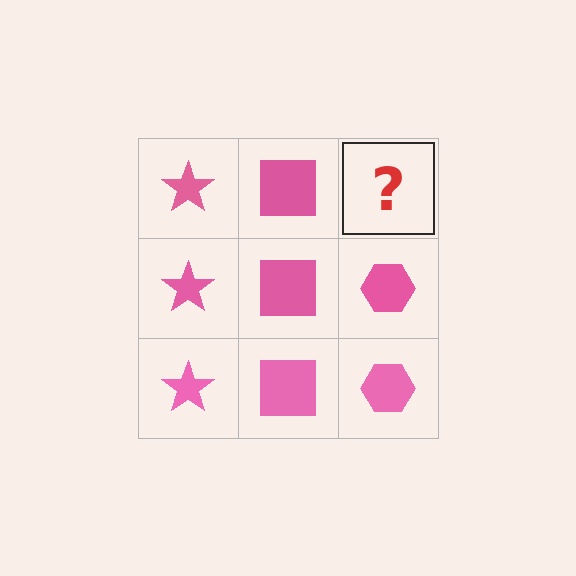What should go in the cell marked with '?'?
The missing cell should contain a pink hexagon.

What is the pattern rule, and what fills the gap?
The rule is that each column has a consistent shape. The gap should be filled with a pink hexagon.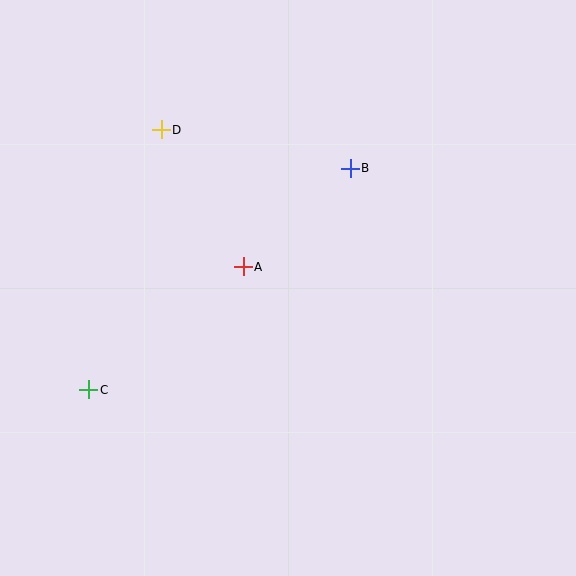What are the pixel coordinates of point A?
Point A is at (243, 267).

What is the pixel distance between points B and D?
The distance between B and D is 193 pixels.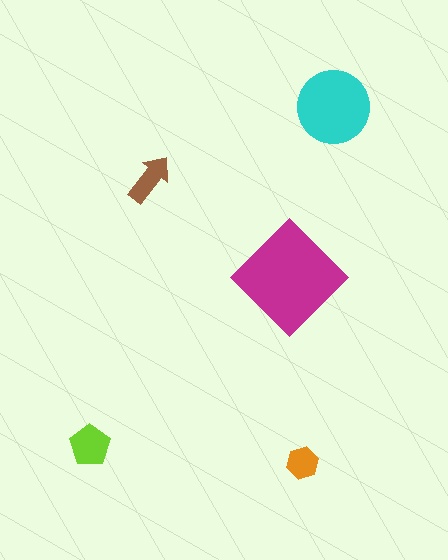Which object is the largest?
The magenta diamond.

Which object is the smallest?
The orange hexagon.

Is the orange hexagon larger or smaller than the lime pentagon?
Smaller.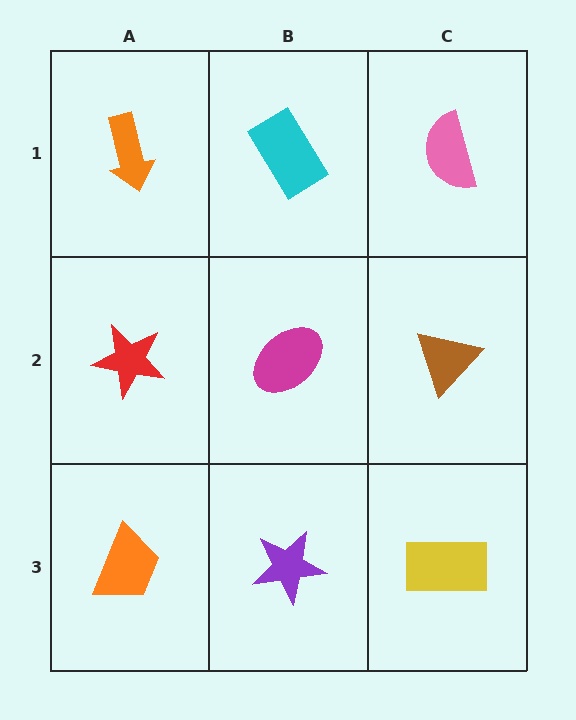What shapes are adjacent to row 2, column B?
A cyan rectangle (row 1, column B), a purple star (row 3, column B), a red star (row 2, column A), a brown triangle (row 2, column C).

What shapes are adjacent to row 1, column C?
A brown triangle (row 2, column C), a cyan rectangle (row 1, column B).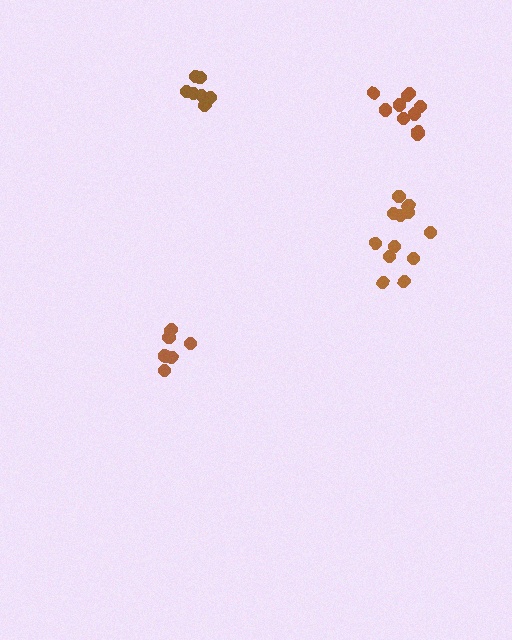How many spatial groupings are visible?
There are 4 spatial groupings.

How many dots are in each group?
Group 1: 12 dots, Group 2: 11 dots, Group 3: 8 dots, Group 4: 8 dots (39 total).